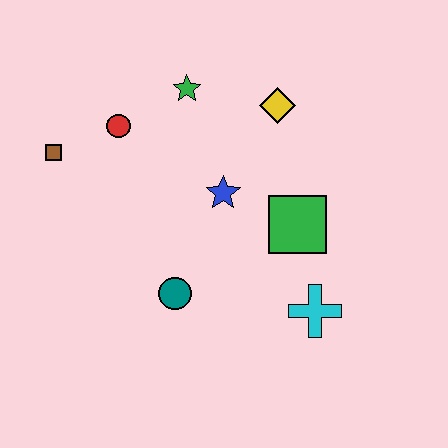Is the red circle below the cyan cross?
No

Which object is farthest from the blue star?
The brown square is farthest from the blue star.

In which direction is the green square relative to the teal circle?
The green square is to the right of the teal circle.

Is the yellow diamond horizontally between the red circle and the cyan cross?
Yes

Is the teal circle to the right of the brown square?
Yes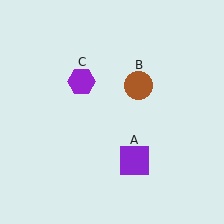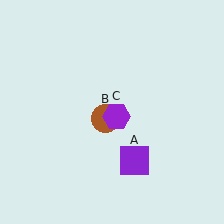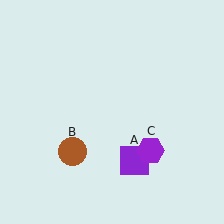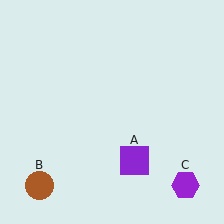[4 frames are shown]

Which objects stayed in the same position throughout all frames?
Purple square (object A) remained stationary.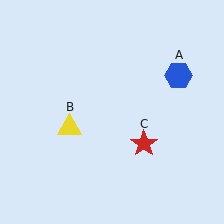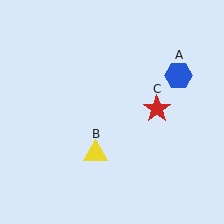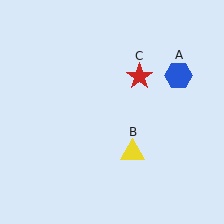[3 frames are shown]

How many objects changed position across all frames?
2 objects changed position: yellow triangle (object B), red star (object C).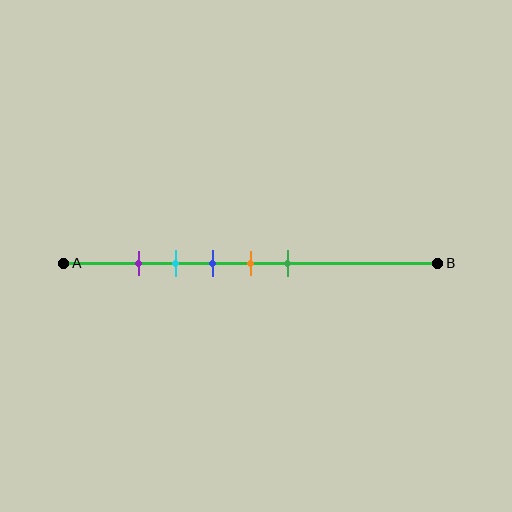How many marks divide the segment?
There are 5 marks dividing the segment.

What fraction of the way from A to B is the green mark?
The green mark is approximately 60% (0.6) of the way from A to B.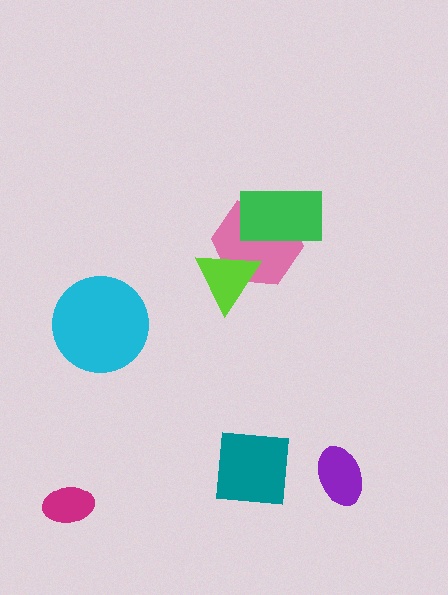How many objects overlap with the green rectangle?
1 object overlaps with the green rectangle.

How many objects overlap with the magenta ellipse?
0 objects overlap with the magenta ellipse.